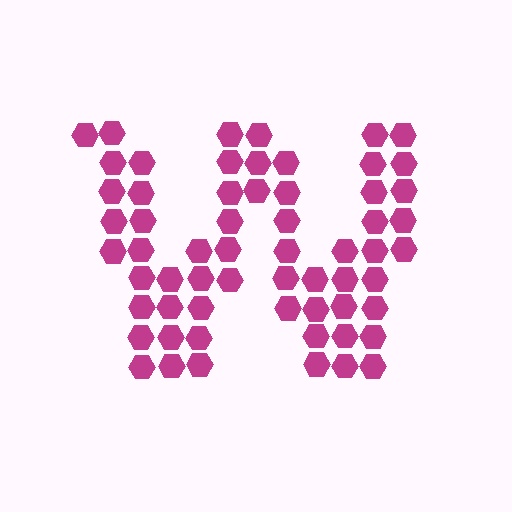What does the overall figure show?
The overall figure shows the letter W.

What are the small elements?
The small elements are hexagons.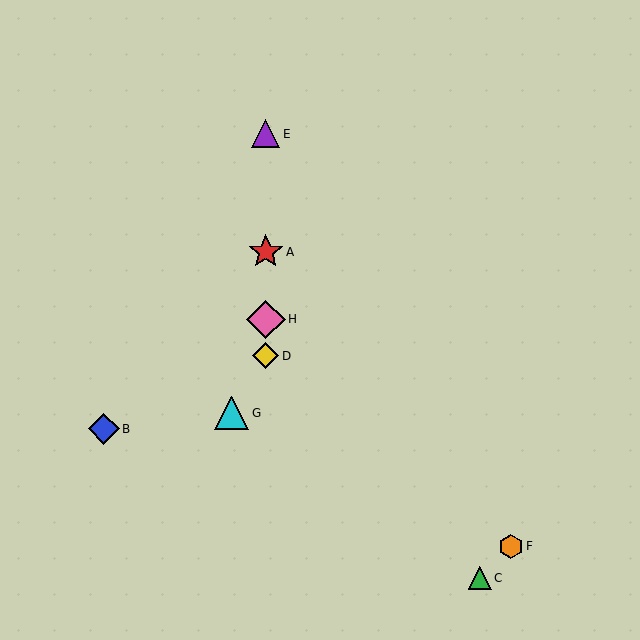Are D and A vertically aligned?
Yes, both are at x≈266.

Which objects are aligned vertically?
Objects A, D, E, H are aligned vertically.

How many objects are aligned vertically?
4 objects (A, D, E, H) are aligned vertically.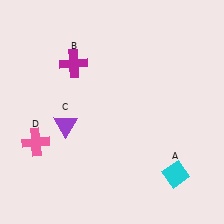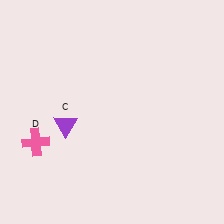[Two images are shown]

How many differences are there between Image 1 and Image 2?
There are 2 differences between the two images.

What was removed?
The magenta cross (B), the cyan diamond (A) were removed in Image 2.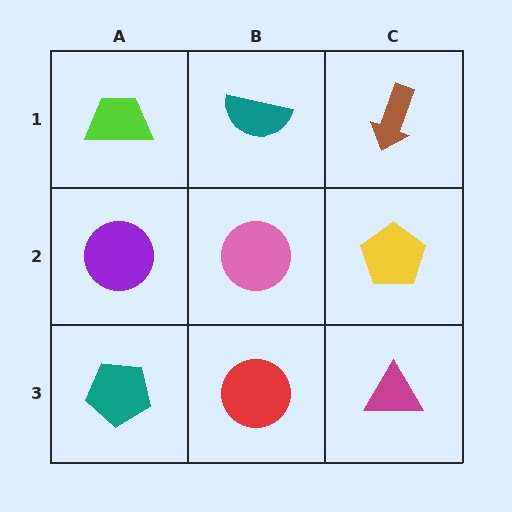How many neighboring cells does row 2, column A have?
3.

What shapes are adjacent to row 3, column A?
A purple circle (row 2, column A), a red circle (row 3, column B).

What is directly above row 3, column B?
A pink circle.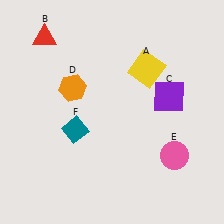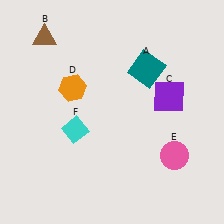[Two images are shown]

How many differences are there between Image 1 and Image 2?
There are 3 differences between the two images.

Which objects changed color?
A changed from yellow to teal. B changed from red to brown. F changed from teal to cyan.